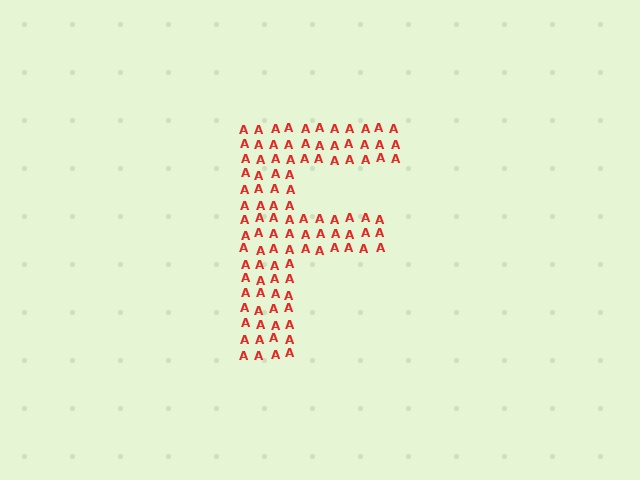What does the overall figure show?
The overall figure shows the letter F.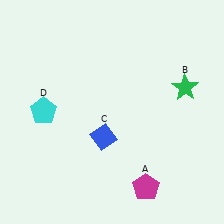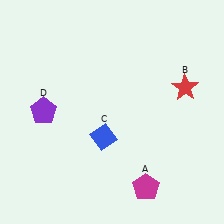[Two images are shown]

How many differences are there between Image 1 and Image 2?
There are 2 differences between the two images.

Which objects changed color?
B changed from green to red. D changed from cyan to purple.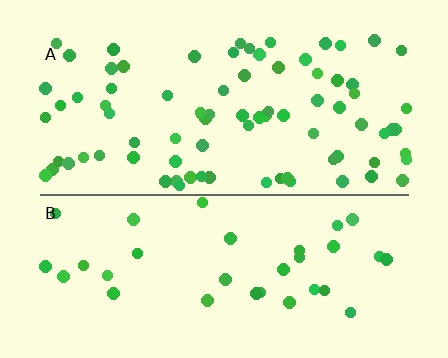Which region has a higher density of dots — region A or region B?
A (the top).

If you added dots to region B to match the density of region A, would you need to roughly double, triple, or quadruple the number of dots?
Approximately double.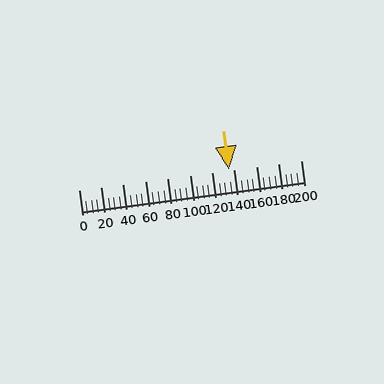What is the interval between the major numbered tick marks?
The major tick marks are spaced 20 units apart.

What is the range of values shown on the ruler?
The ruler shows values from 0 to 200.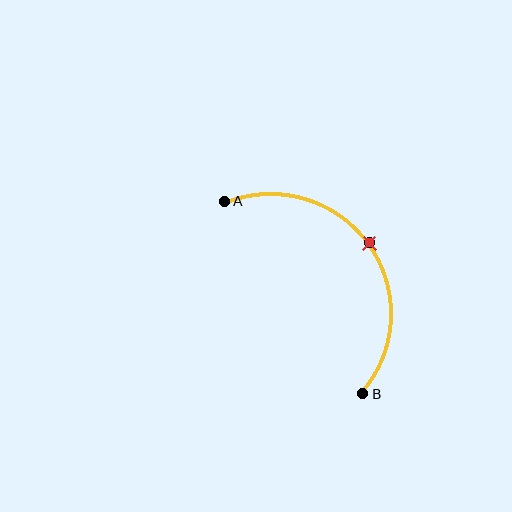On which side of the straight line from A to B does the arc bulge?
The arc bulges above and to the right of the straight line connecting A and B.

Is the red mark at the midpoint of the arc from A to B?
Yes. The red mark lies on the arc at equal arc-length from both A and B — it is the arc midpoint.